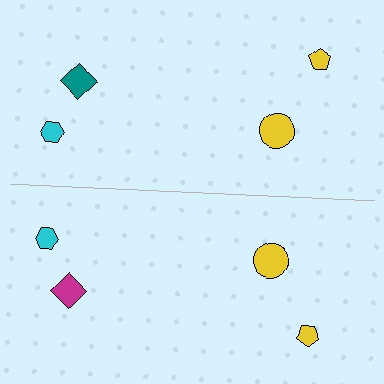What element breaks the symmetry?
The magenta diamond on the bottom side breaks the symmetry — its mirror counterpart is teal.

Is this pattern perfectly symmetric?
No, the pattern is not perfectly symmetric. The magenta diamond on the bottom side breaks the symmetry — its mirror counterpart is teal.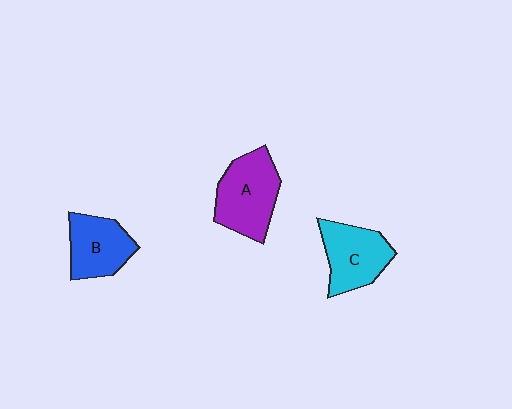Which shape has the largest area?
Shape A (purple).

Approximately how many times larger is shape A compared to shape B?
Approximately 1.2 times.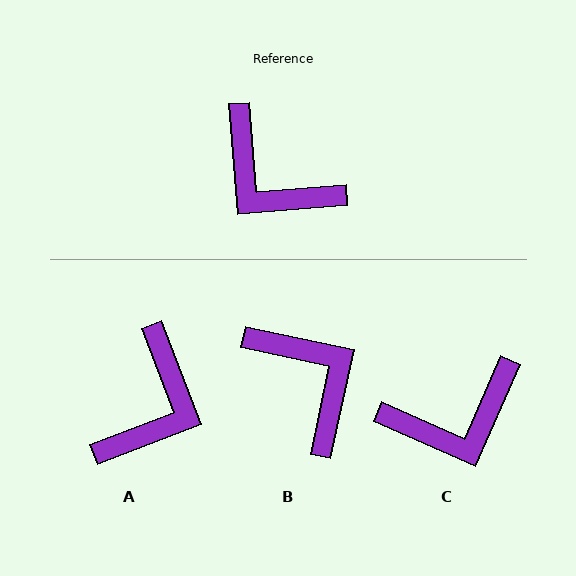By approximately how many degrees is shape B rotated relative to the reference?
Approximately 163 degrees counter-clockwise.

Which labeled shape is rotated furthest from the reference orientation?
B, about 163 degrees away.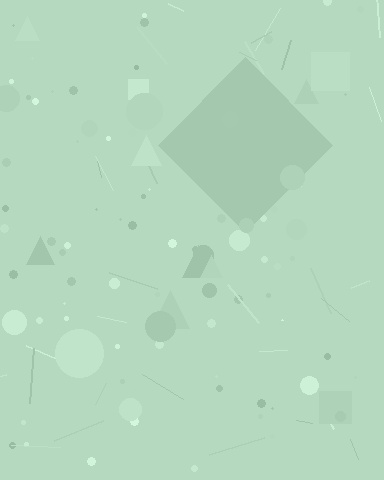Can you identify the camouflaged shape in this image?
The camouflaged shape is a diamond.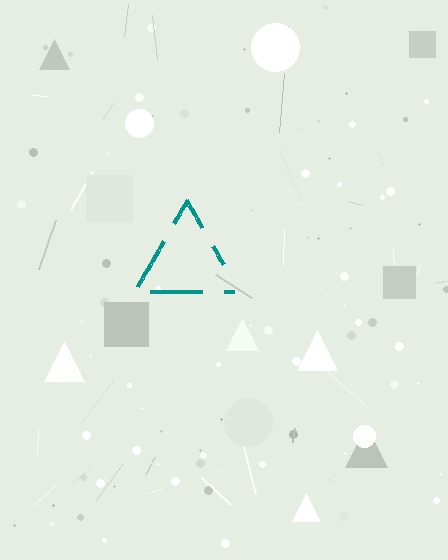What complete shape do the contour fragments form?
The contour fragments form a triangle.